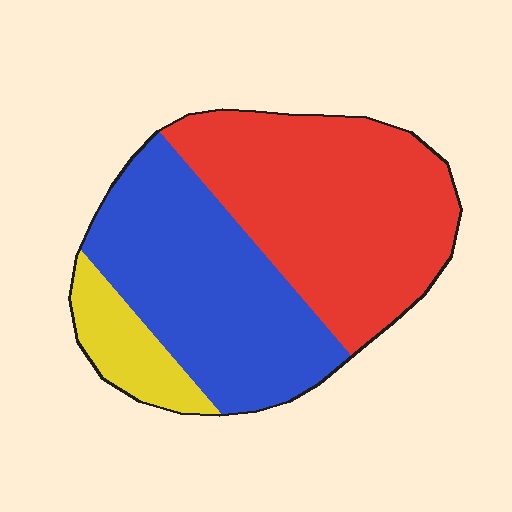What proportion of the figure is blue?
Blue covers 41% of the figure.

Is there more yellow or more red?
Red.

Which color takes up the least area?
Yellow, at roughly 10%.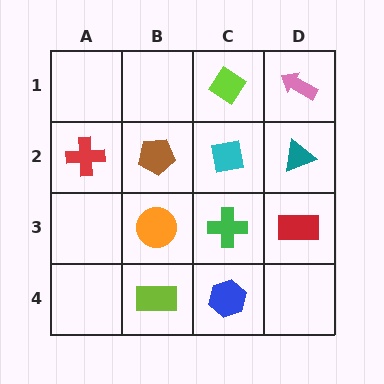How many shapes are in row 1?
2 shapes.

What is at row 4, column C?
A blue hexagon.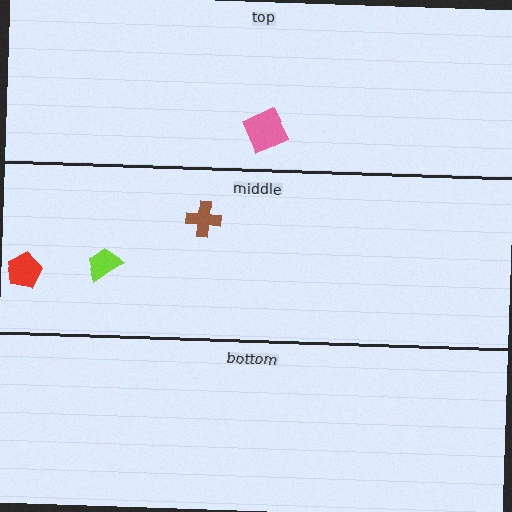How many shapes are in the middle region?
3.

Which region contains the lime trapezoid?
The middle region.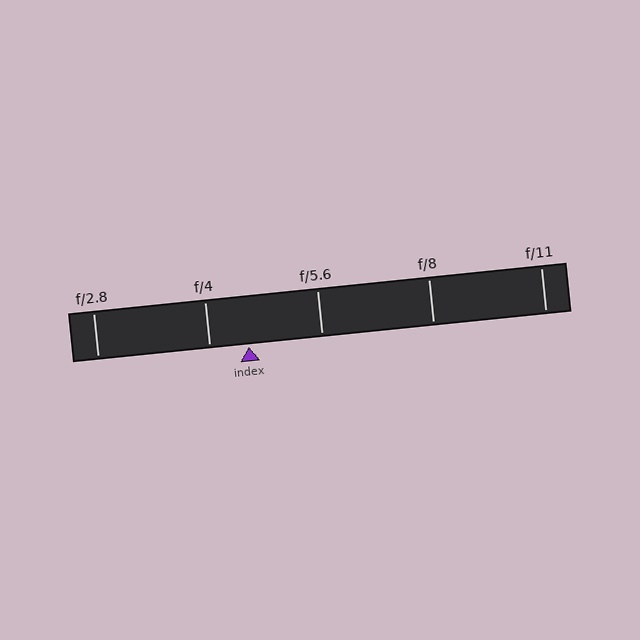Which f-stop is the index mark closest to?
The index mark is closest to f/4.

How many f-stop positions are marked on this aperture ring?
There are 5 f-stop positions marked.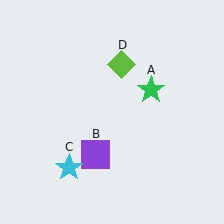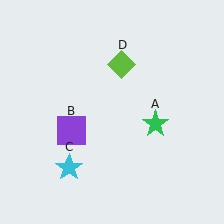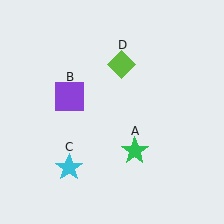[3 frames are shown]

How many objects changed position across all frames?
2 objects changed position: green star (object A), purple square (object B).